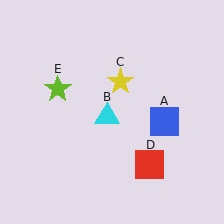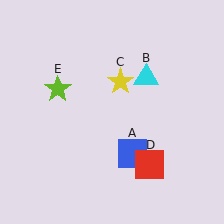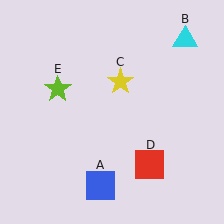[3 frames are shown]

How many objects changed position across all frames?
2 objects changed position: blue square (object A), cyan triangle (object B).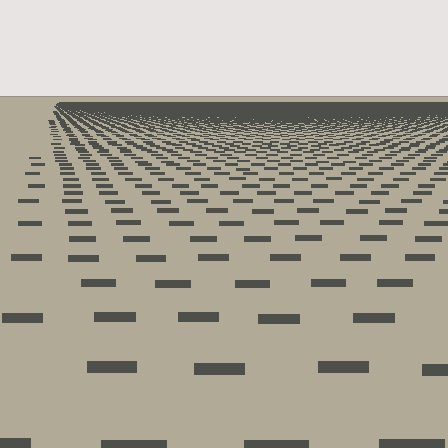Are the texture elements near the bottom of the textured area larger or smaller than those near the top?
Larger. Near the bottom, elements are closer to the viewer and appear at a bigger on-screen size.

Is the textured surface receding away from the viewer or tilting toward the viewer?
The surface is receding away from the viewer. Texture elements get smaller and denser toward the top.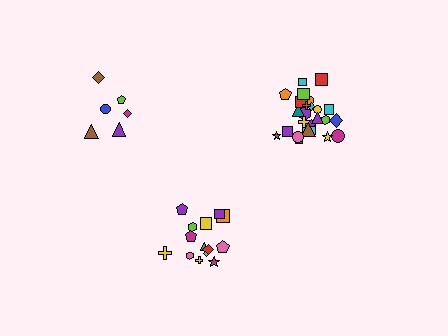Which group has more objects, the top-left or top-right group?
The top-right group.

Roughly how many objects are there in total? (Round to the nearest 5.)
Roughly 45 objects in total.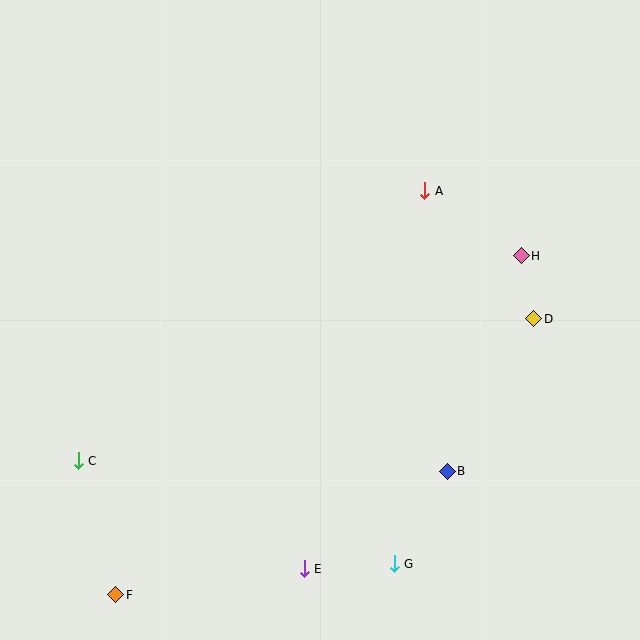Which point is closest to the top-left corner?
Point A is closest to the top-left corner.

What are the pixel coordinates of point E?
Point E is at (304, 569).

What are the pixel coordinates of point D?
Point D is at (534, 319).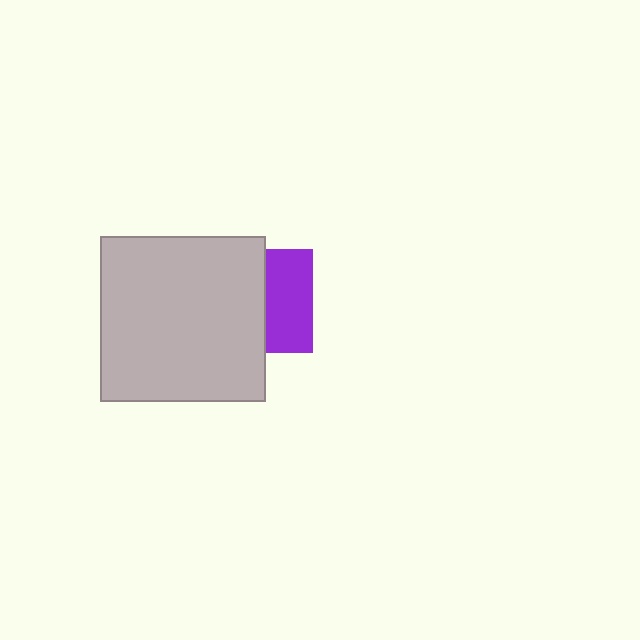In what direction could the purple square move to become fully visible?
The purple square could move right. That would shift it out from behind the light gray square entirely.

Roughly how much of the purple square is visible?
About half of it is visible (roughly 45%).